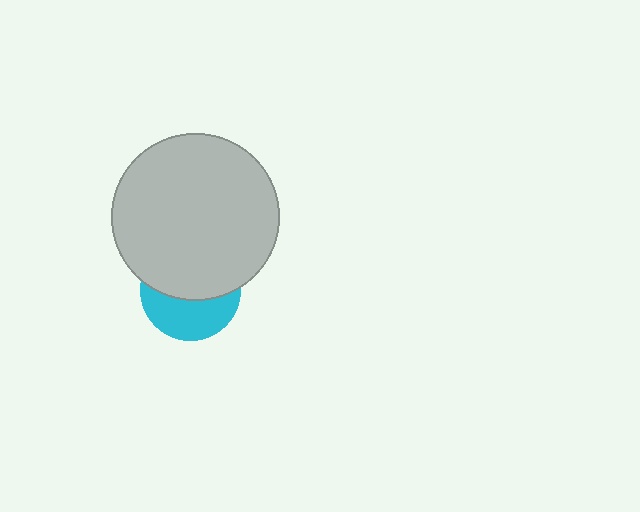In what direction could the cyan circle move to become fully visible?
The cyan circle could move down. That would shift it out from behind the light gray circle entirely.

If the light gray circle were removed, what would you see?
You would see the complete cyan circle.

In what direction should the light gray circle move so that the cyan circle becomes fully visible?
The light gray circle should move up. That is the shortest direction to clear the overlap and leave the cyan circle fully visible.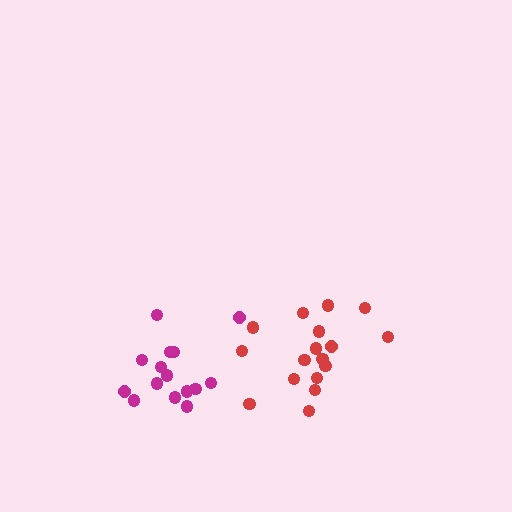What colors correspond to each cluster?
The clusters are colored: red, magenta.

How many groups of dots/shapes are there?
There are 2 groups.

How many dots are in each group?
Group 1: 17 dots, Group 2: 15 dots (32 total).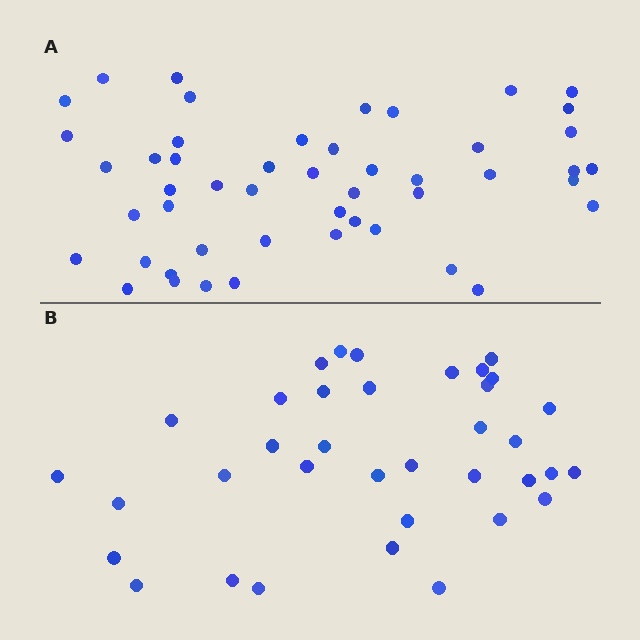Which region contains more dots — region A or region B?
Region A (the top region) has more dots.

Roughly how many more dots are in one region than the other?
Region A has approximately 15 more dots than region B.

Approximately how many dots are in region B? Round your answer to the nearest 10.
About 40 dots. (The exact count is 36, which rounds to 40.)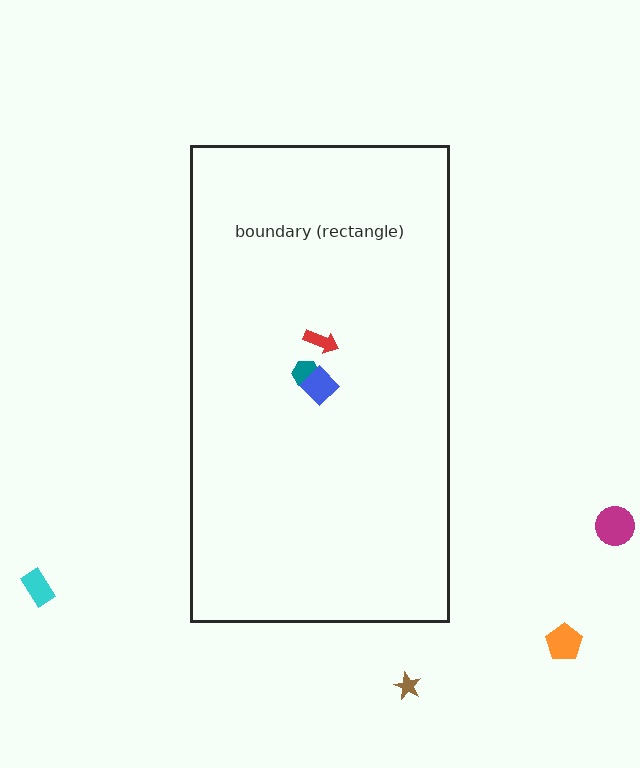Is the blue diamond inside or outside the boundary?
Inside.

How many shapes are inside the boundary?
3 inside, 4 outside.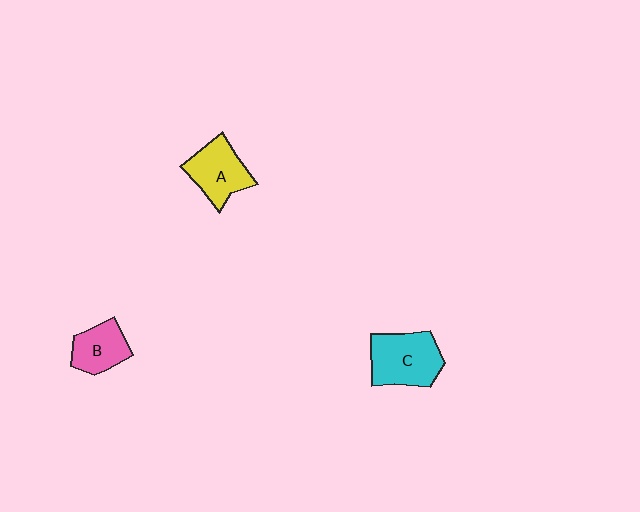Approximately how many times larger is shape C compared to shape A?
Approximately 1.2 times.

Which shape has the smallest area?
Shape B (pink).